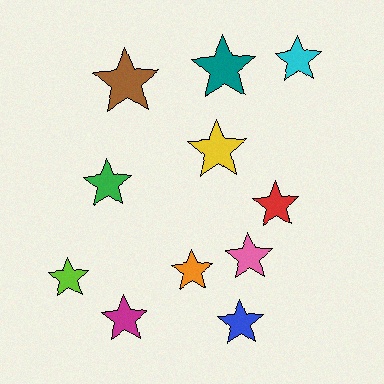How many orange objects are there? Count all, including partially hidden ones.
There is 1 orange object.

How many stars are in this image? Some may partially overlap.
There are 11 stars.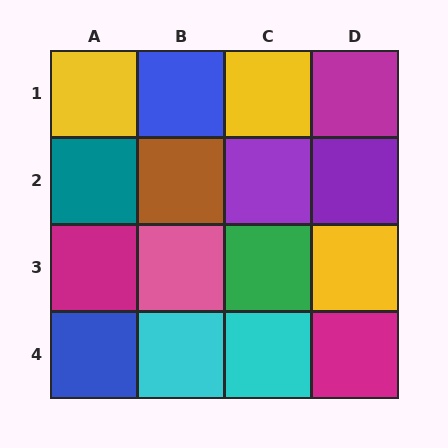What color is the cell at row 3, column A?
Magenta.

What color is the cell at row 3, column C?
Green.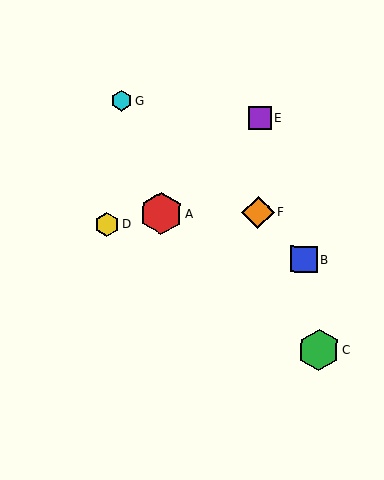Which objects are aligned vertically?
Objects E, F are aligned vertically.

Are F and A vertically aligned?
No, F is at x≈258 and A is at x≈161.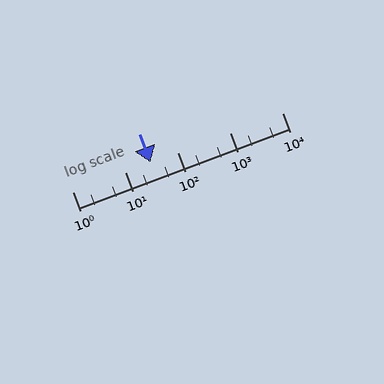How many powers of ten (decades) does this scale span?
The scale spans 4 decades, from 1 to 10000.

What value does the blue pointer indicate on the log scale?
The pointer indicates approximately 31.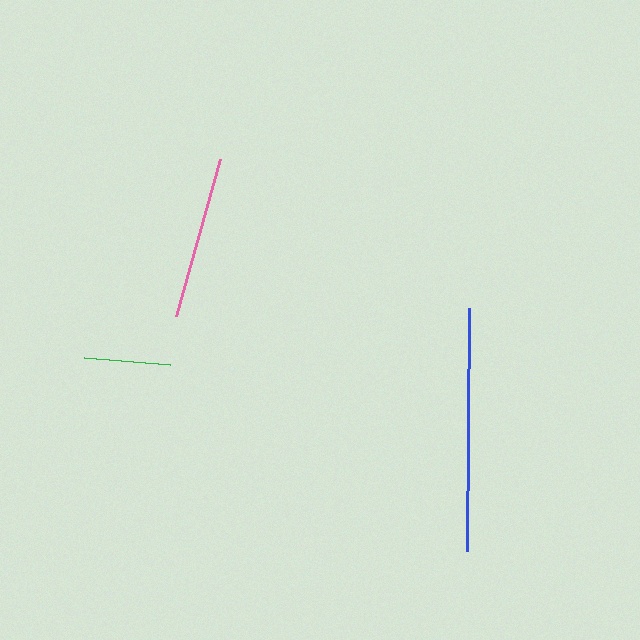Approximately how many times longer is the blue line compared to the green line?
The blue line is approximately 2.8 times the length of the green line.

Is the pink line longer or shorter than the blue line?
The blue line is longer than the pink line.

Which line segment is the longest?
The blue line is the longest at approximately 243 pixels.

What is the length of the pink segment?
The pink segment is approximately 163 pixels long.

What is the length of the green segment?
The green segment is approximately 86 pixels long.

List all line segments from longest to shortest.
From longest to shortest: blue, pink, green.